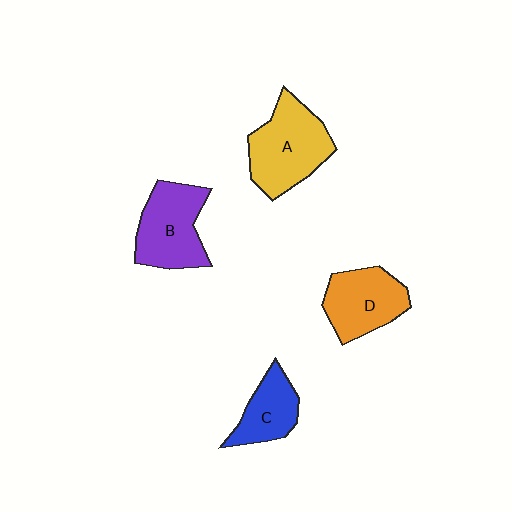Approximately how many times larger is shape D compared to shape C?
Approximately 1.3 times.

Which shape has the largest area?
Shape A (yellow).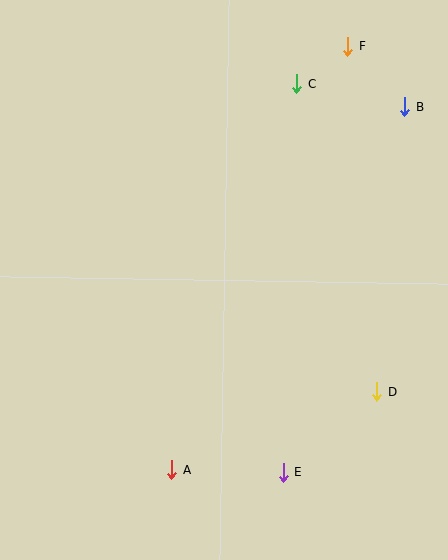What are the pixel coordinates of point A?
Point A is at (172, 470).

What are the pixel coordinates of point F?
Point F is at (347, 46).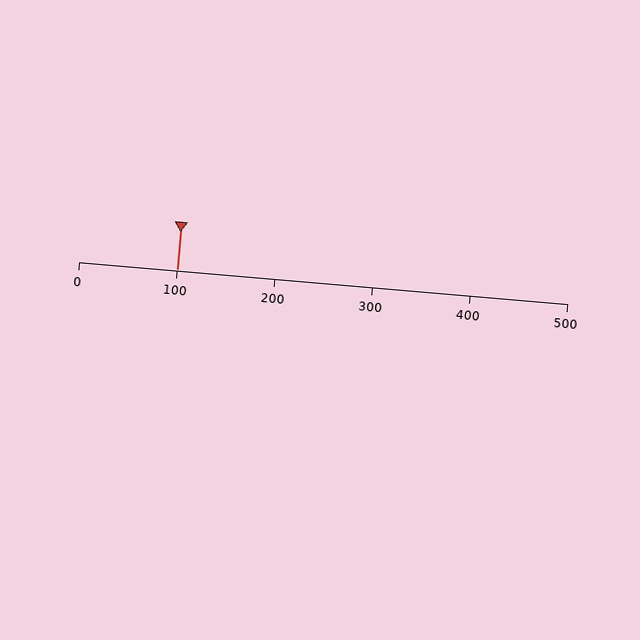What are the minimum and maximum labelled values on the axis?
The axis runs from 0 to 500.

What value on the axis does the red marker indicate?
The marker indicates approximately 100.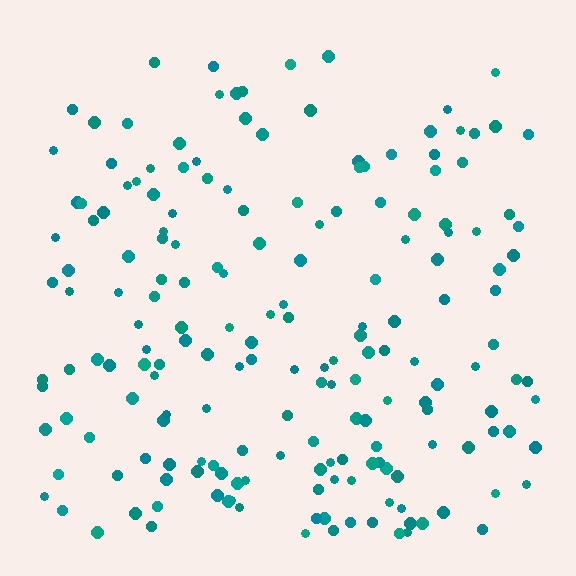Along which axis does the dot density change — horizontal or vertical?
Vertical.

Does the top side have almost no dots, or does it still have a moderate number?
Still a moderate number, just noticeably fewer than the bottom.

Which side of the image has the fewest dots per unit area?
The top.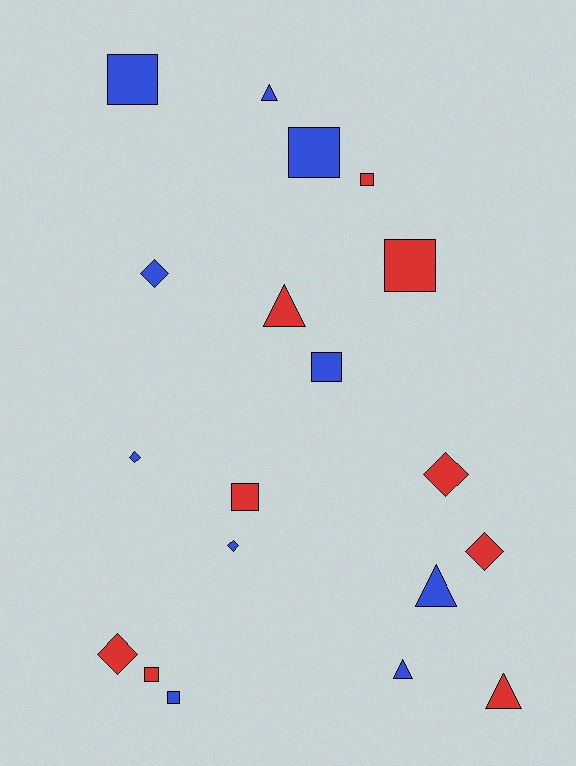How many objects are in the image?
There are 19 objects.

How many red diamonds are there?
There are 3 red diamonds.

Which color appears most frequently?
Blue, with 10 objects.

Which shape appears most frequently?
Square, with 8 objects.